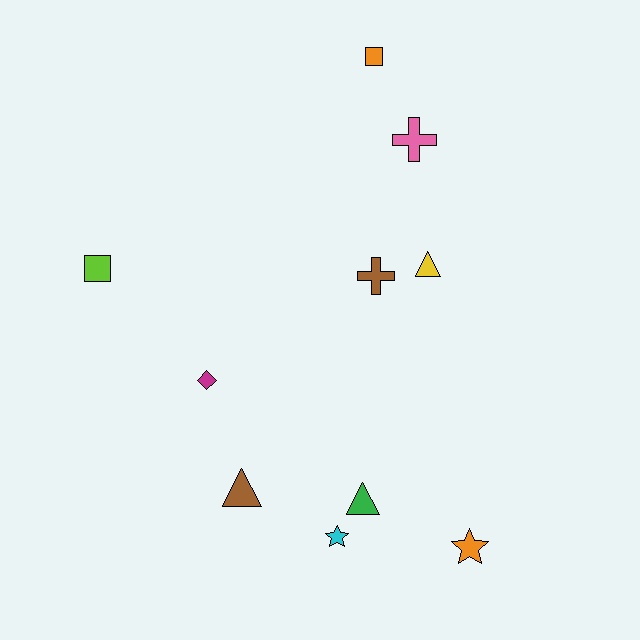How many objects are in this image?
There are 10 objects.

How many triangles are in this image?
There are 3 triangles.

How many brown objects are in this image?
There are 2 brown objects.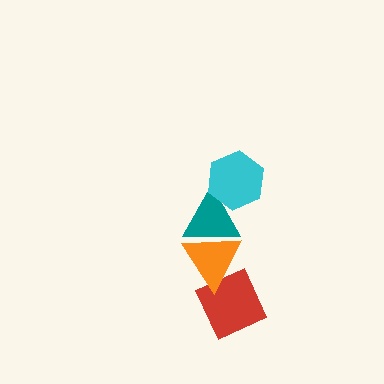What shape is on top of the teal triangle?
The cyan hexagon is on top of the teal triangle.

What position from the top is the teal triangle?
The teal triangle is 2nd from the top.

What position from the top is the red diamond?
The red diamond is 4th from the top.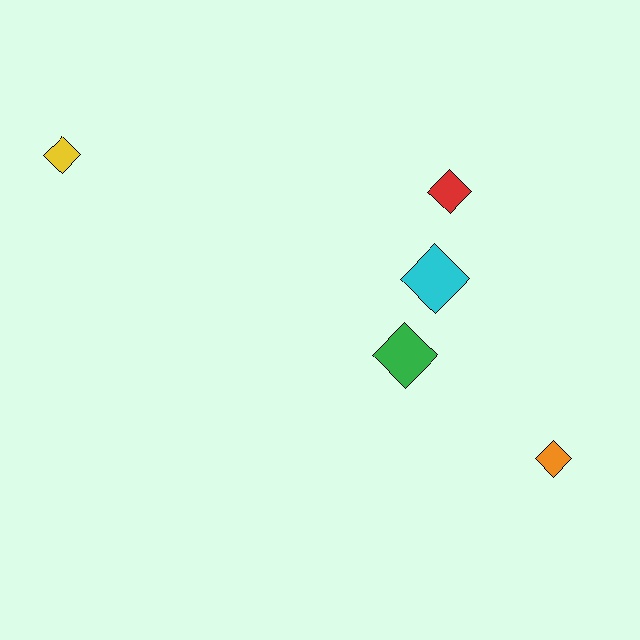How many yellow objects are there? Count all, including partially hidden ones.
There is 1 yellow object.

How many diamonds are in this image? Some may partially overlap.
There are 5 diamonds.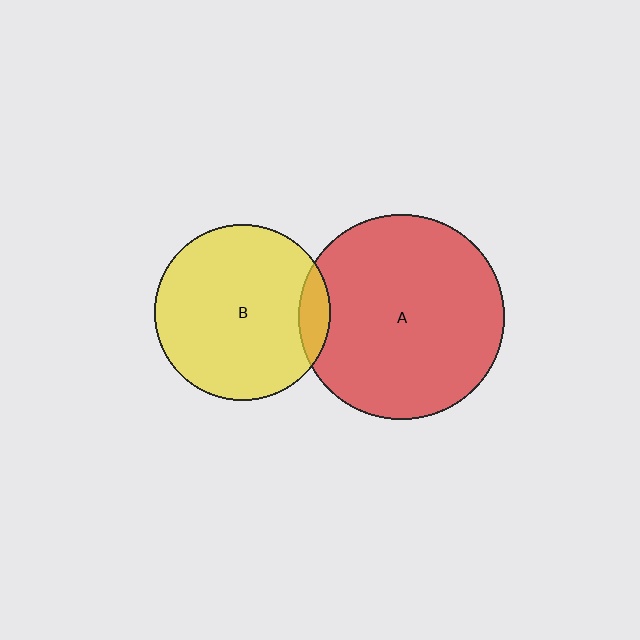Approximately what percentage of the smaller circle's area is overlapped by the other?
Approximately 10%.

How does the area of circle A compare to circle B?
Approximately 1.4 times.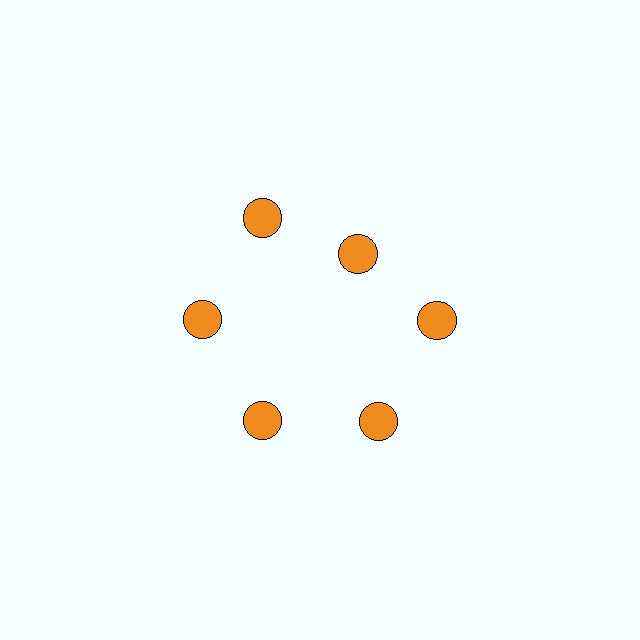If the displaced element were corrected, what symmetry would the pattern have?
It would have 6-fold rotational symmetry — the pattern would map onto itself every 60 degrees.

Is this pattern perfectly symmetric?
No. The 6 orange circles are arranged in a ring, but one element near the 1 o'clock position is pulled inward toward the center, breaking the 6-fold rotational symmetry.